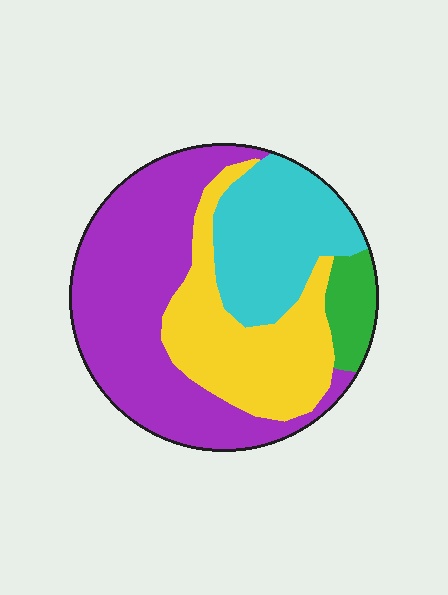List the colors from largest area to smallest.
From largest to smallest: purple, yellow, cyan, green.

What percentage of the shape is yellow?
Yellow covers 26% of the shape.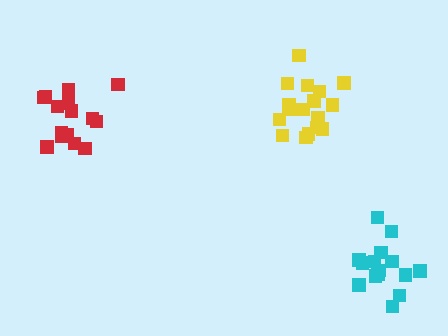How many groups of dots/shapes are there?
There are 3 groups.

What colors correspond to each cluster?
The clusters are colored: yellow, red, cyan.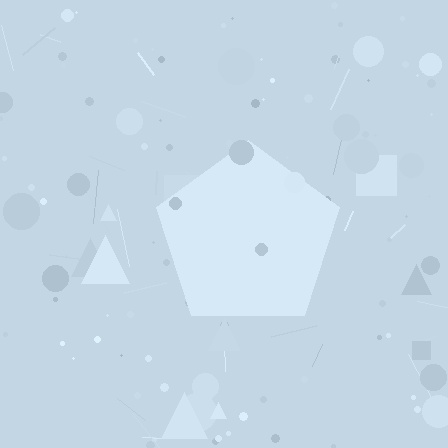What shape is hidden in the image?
A pentagon is hidden in the image.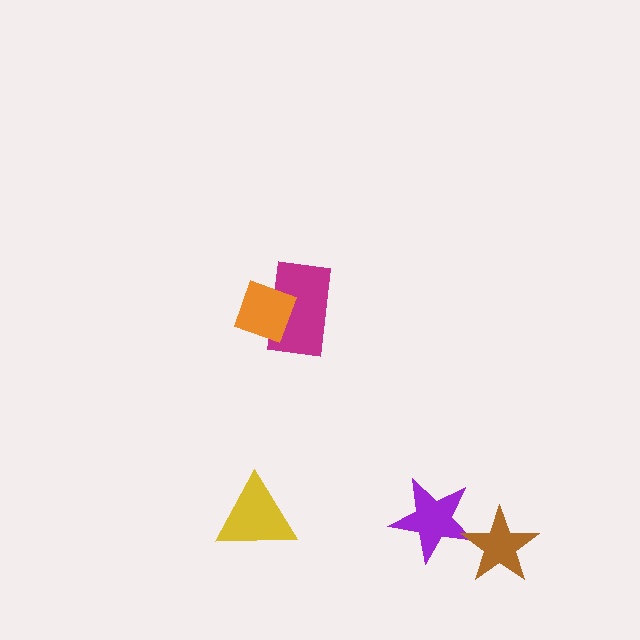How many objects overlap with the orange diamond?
1 object overlaps with the orange diamond.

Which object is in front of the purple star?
The brown star is in front of the purple star.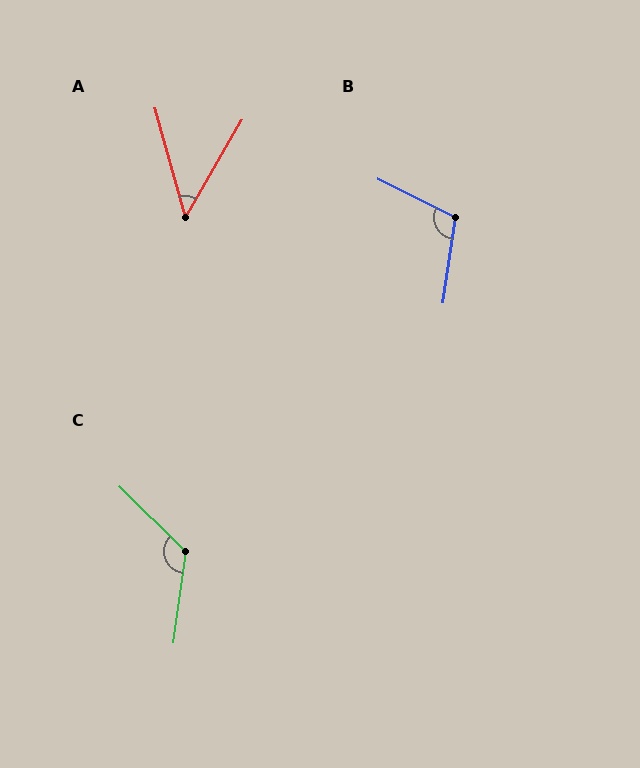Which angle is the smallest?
A, at approximately 46 degrees.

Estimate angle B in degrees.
Approximately 108 degrees.